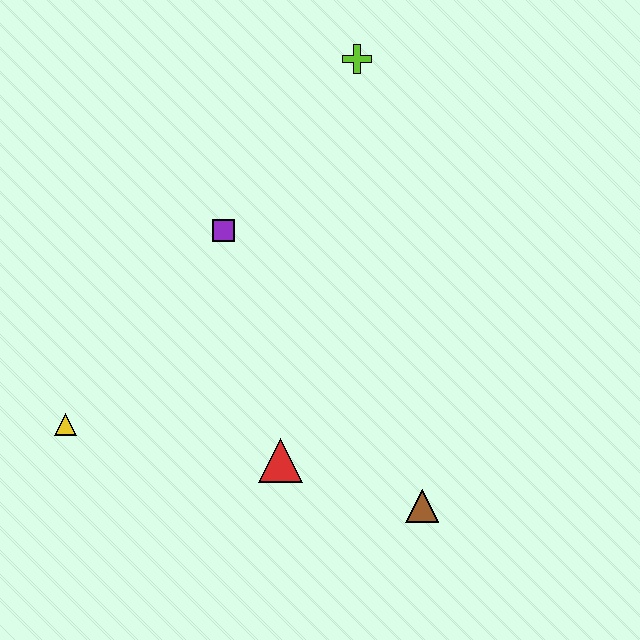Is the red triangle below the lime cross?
Yes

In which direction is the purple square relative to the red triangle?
The purple square is above the red triangle.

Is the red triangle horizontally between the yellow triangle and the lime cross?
Yes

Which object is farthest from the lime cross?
The yellow triangle is farthest from the lime cross.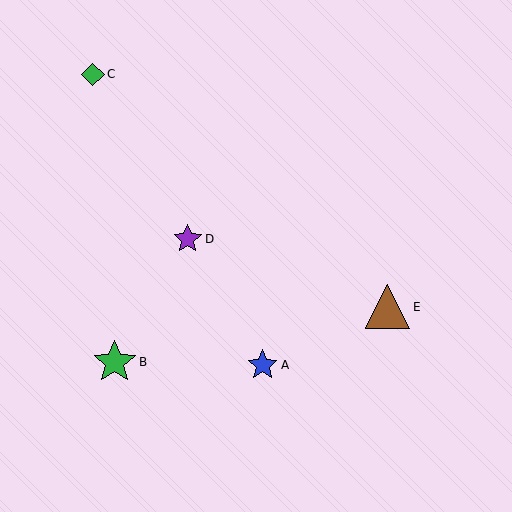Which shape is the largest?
The brown triangle (labeled E) is the largest.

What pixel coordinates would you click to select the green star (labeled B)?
Click at (115, 362) to select the green star B.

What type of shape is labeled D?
Shape D is a purple star.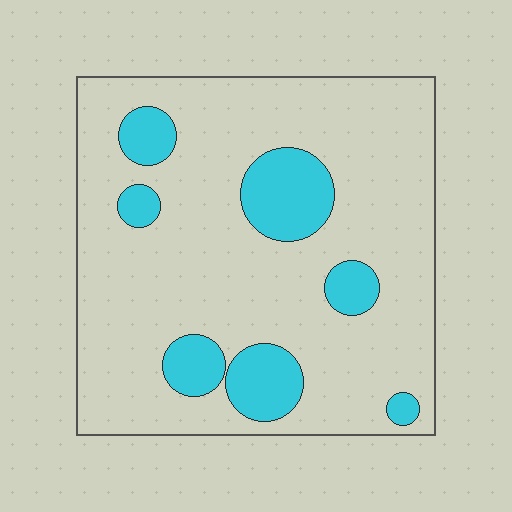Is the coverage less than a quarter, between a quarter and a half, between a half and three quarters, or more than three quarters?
Less than a quarter.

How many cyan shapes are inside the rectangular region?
7.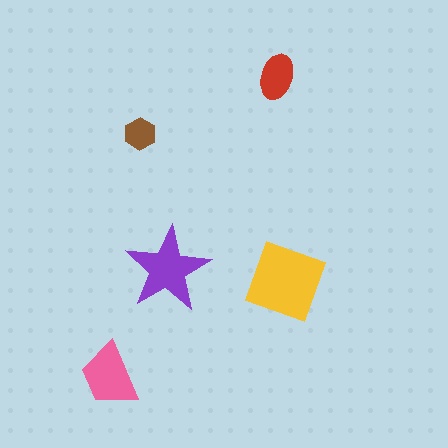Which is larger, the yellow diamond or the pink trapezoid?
The yellow diamond.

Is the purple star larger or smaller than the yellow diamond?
Smaller.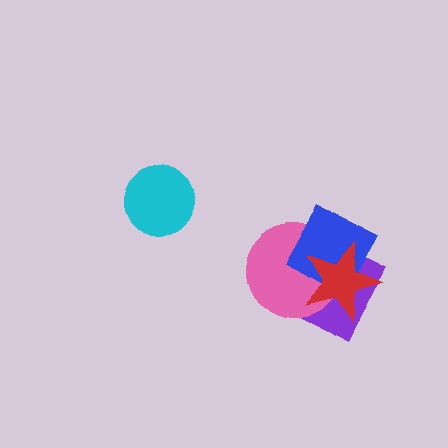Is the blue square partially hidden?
Yes, it is partially covered by another shape.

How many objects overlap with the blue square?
3 objects overlap with the blue square.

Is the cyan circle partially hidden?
No, no other shape covers it.